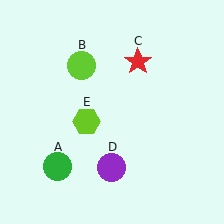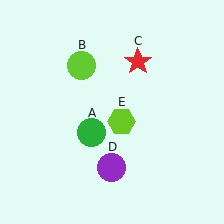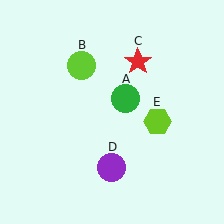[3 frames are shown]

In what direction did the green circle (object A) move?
The green circle (object A) moved up and to the right.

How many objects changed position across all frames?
2 objects changed position: green circle (object A), lime hexagon (object E).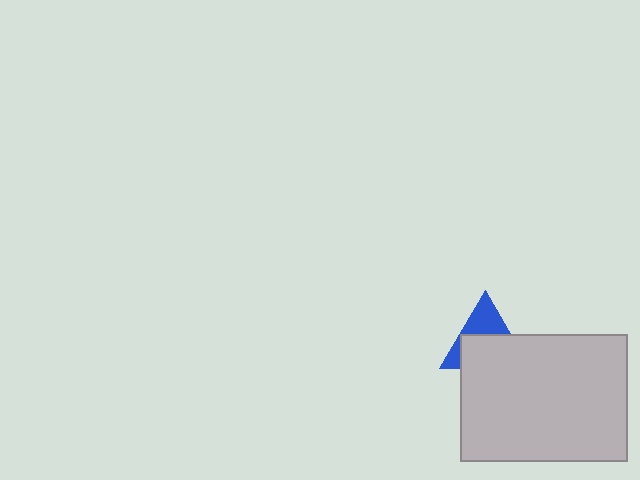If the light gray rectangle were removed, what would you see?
You would see the complete blue triangle.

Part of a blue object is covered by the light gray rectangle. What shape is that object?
It is a triangle.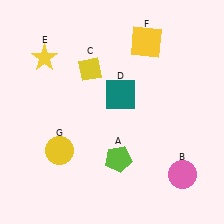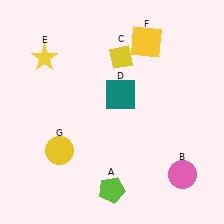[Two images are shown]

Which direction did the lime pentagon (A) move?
The lime pentagon (A) moved down.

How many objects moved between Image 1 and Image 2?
2 objects moved between the two images.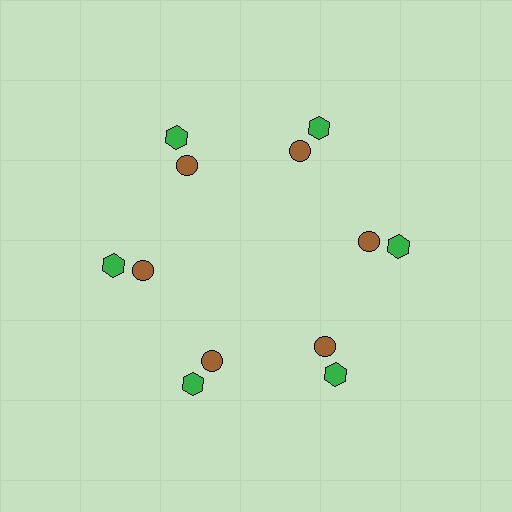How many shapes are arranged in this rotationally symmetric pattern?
There are 12 shapes, arranged in 6 groups of 2.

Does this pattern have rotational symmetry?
Yes, this pattern has 6-fold rotational symmetry. It looks the same after rotating 60 degrees around the center.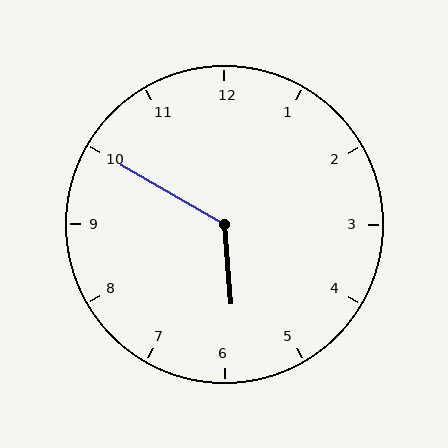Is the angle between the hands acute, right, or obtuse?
It is obtuse.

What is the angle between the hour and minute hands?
Approximately 125 degrees.